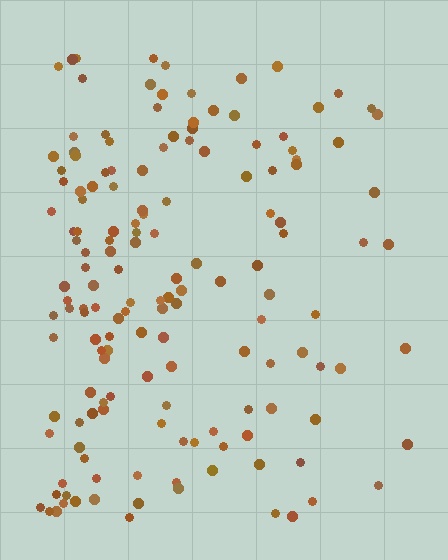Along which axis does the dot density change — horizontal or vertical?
Horizontal.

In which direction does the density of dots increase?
From right to left, with the left side densest.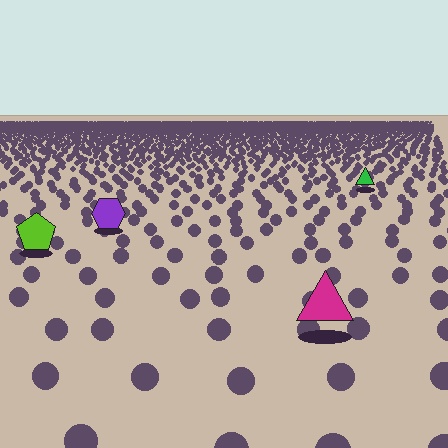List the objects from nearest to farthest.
From nearest to farthest: the magenta triangle, the lime pentagon, the purple hexagon, the green triangle.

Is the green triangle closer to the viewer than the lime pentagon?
No. The lime pentagon is closer — you can tell from the texture gradient: the ground texture is coarser near it.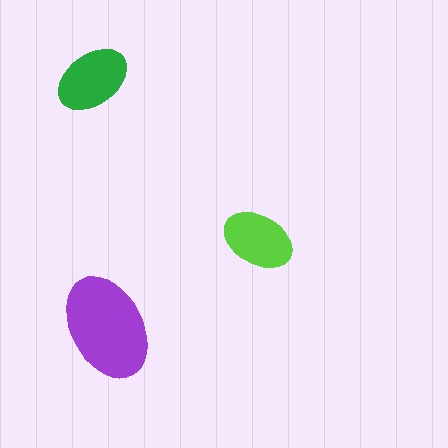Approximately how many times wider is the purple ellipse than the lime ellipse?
About 1.5 times wider.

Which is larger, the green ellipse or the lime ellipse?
The green one.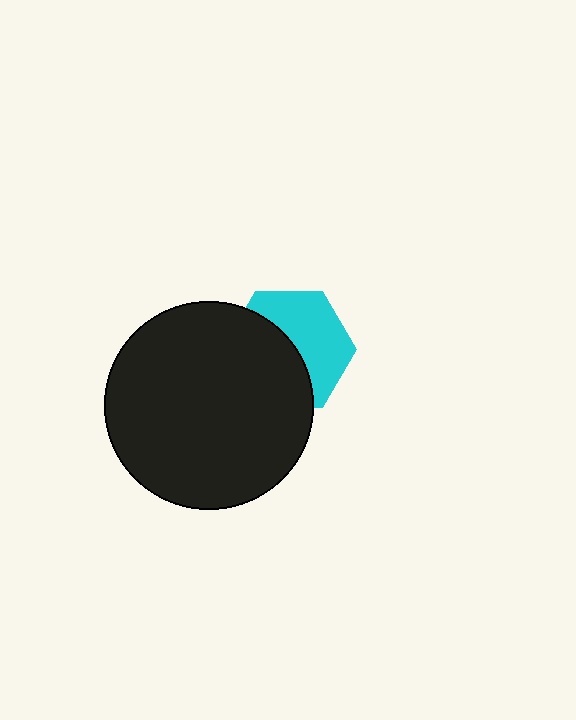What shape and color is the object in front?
The object in front is a black circle.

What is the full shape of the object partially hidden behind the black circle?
The partially hidden object is a cyan hexagon.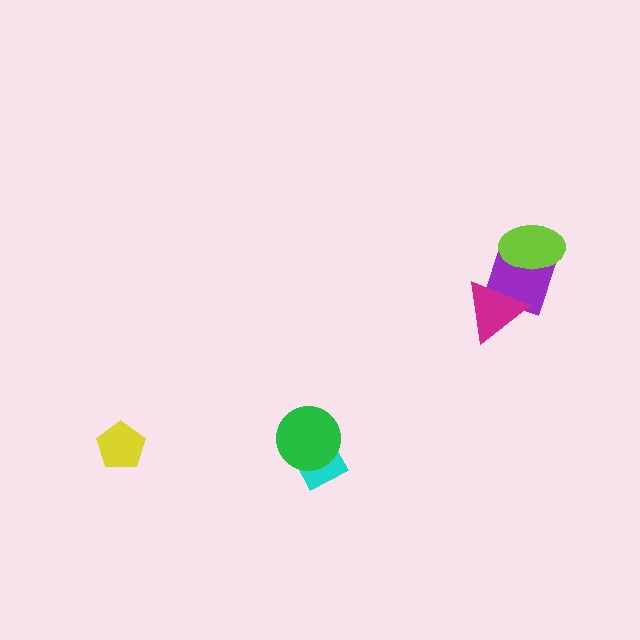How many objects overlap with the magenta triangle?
1 object overlaps with the magenta triangle.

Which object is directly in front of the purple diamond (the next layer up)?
The lime ellipse is directly in front of the purple diamond.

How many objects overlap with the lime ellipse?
1 object overlaps with the lime ellipse.